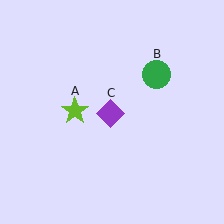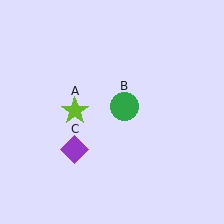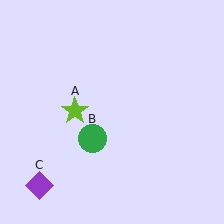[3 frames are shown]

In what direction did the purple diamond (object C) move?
The purple diamond (object C) moved down and to the left.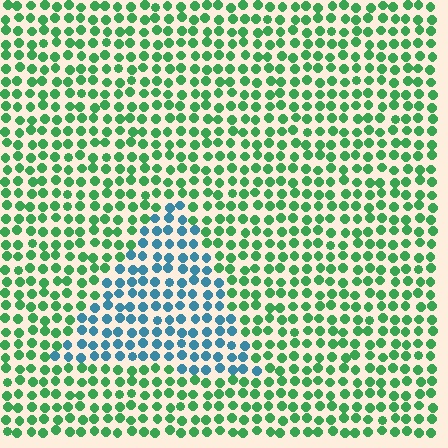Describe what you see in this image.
The image is filled with small green elements in a uniform arrangement. A triangle-shaped region is visible where the elements are tinted to a slightly different hue, forming a subtle color boundary.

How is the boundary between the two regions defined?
The boundary is defined purely by a slight shift in hue (about 63 degrees). Spacing, size, and orientation are identical on both sides.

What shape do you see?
I see a triangle.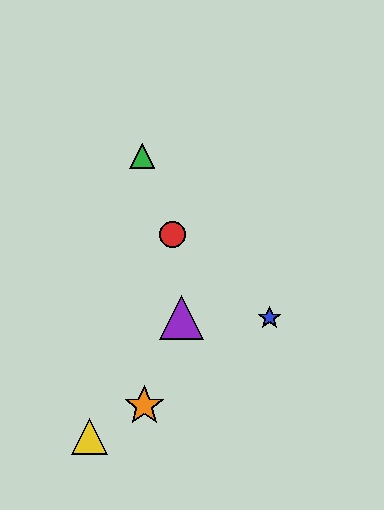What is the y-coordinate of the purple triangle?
The purple triangle is at y≈318.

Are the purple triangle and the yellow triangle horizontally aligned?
No, the purple triangle is at y≈318 and the yellow triangle is at y≈437.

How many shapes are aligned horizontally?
2 shapes (the blue star, the purple triangle) are aligned horizontally.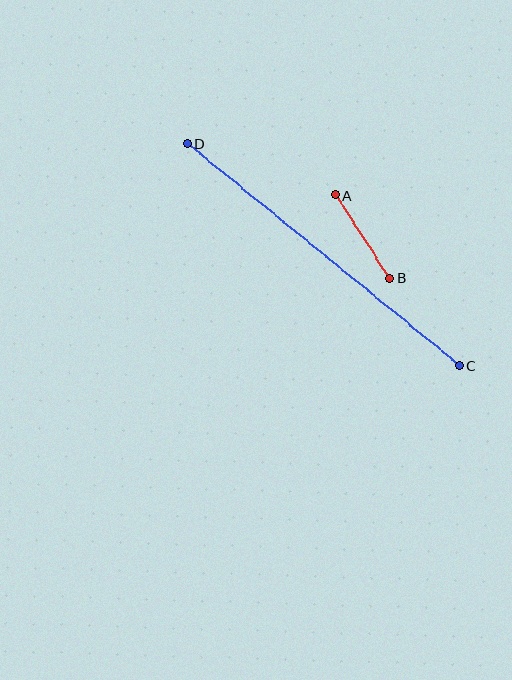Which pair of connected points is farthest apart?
Points C and D are farthest apart.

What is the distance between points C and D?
The distance is approximately 352 pixels.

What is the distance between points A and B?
The distance is approximately 99 pixels.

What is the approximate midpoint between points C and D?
The midpoint is at approximately (323, 255) pixels.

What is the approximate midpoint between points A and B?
The midpoint is at approximately (363, 237) pixels.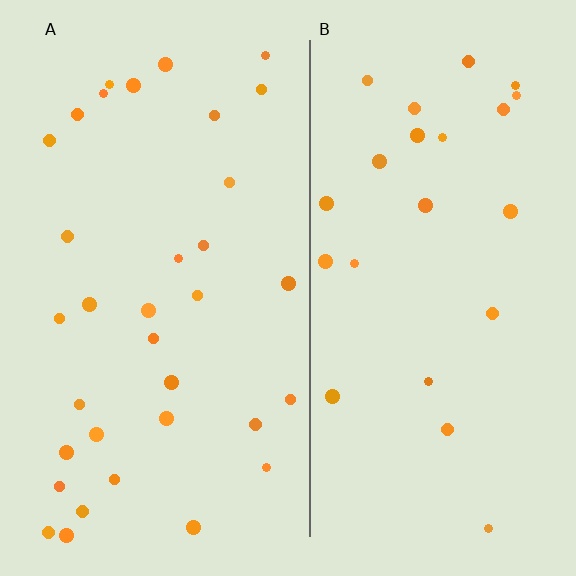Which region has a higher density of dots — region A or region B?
A (the left).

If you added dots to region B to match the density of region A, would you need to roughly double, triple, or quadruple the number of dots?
Approximately double.